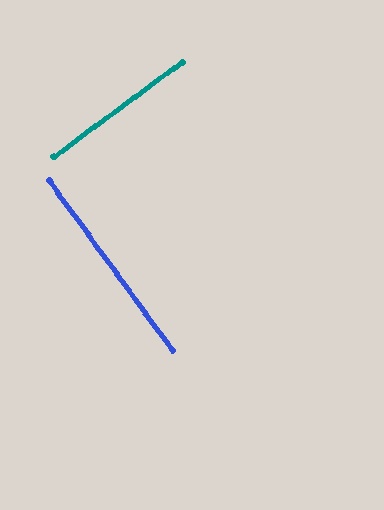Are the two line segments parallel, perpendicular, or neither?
Perpendicular — they meet at approximately 90°.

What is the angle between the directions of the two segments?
Approximately 90 degrees.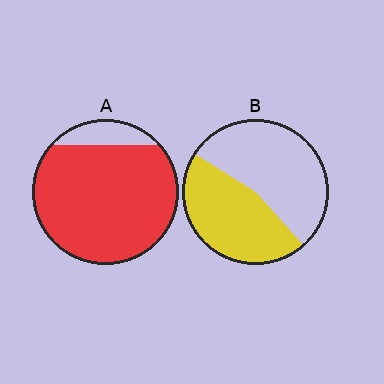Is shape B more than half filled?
No.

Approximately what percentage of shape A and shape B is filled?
A is approximately 90% and B is approximately 45%.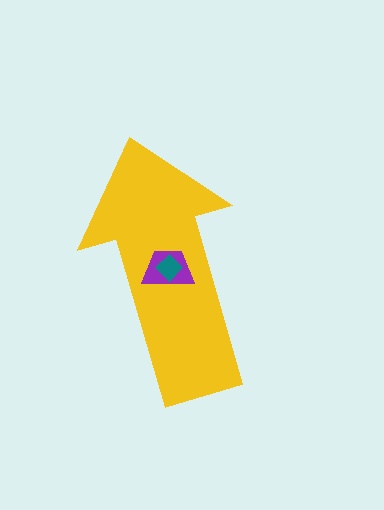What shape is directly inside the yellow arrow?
The purple trapezoid.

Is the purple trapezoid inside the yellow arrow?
Yes.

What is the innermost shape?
The teal diamond.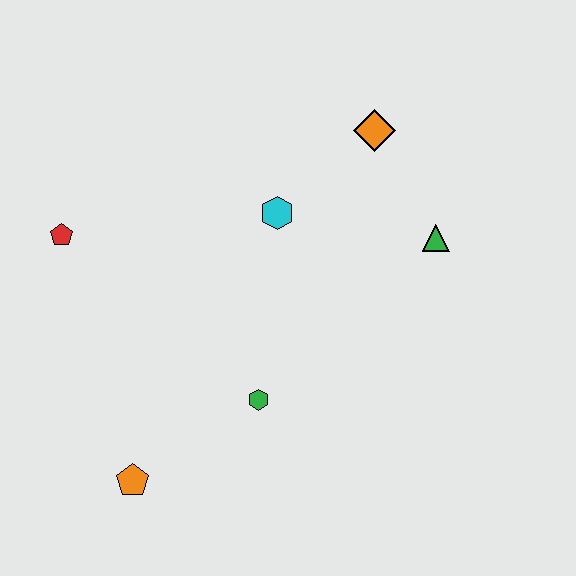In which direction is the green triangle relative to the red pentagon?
The green triangle is to the right of the red pentagon.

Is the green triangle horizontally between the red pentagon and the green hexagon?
No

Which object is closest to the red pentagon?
The cyan hexagon is closest to the red pentagon.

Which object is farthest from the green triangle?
The orange pentagon is farthest from the green triangle.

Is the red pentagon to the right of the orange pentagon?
No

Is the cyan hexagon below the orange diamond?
Yes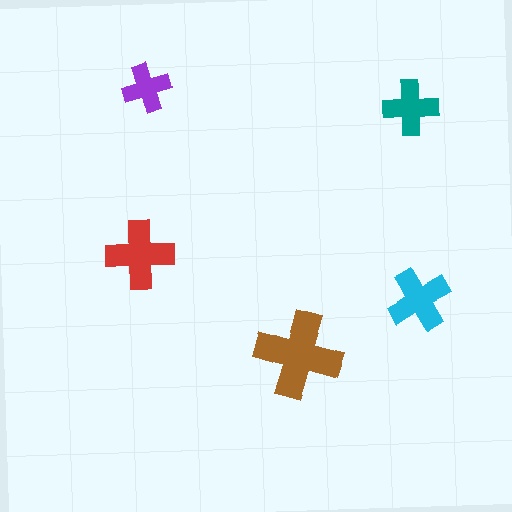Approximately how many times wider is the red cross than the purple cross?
About 1.5 times wider.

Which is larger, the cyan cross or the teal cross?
The cyan one.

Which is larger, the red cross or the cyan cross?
The red one.